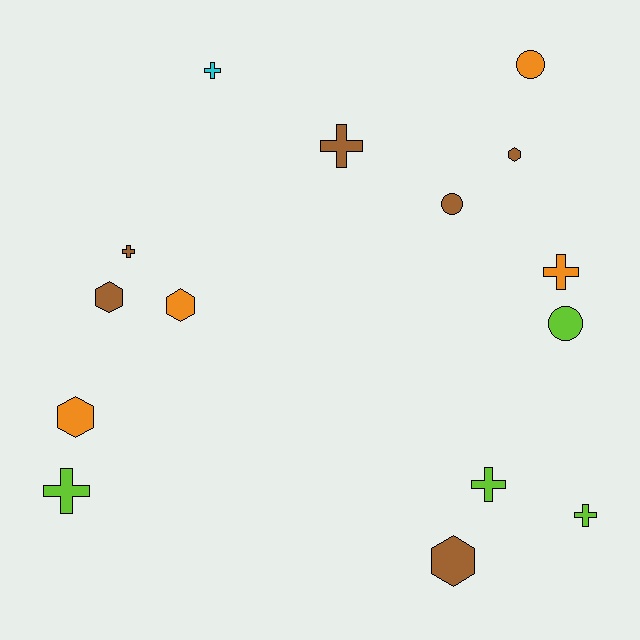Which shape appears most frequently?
Cross, with 7 objects.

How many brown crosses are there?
There are 2 brown crosses.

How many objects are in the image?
There are 15 objects.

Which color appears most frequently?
Brown, with 6 objects.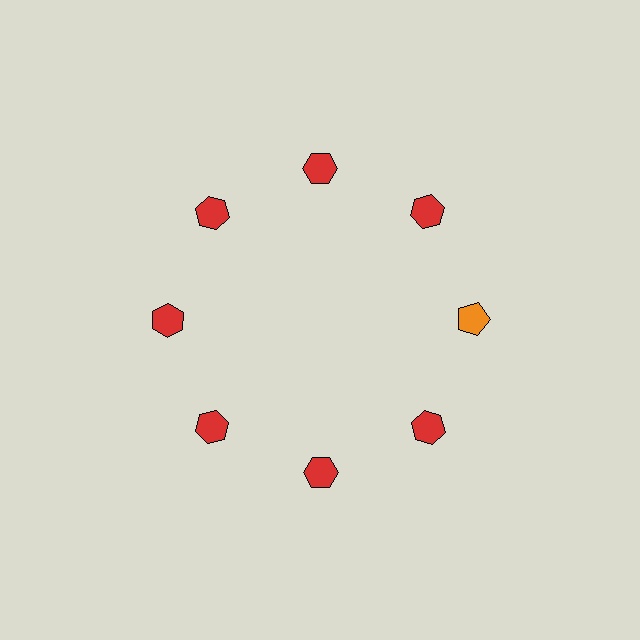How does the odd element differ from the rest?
It differs in both color (orange instead of red) and shape (pentagon instead of hexagon).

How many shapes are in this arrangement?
There are 8 shapes arranged in a ring pattern.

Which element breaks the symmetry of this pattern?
The orange pentagon at roughly the 3 o'clock position breaks the symmetry. All other shapes are red hexagons.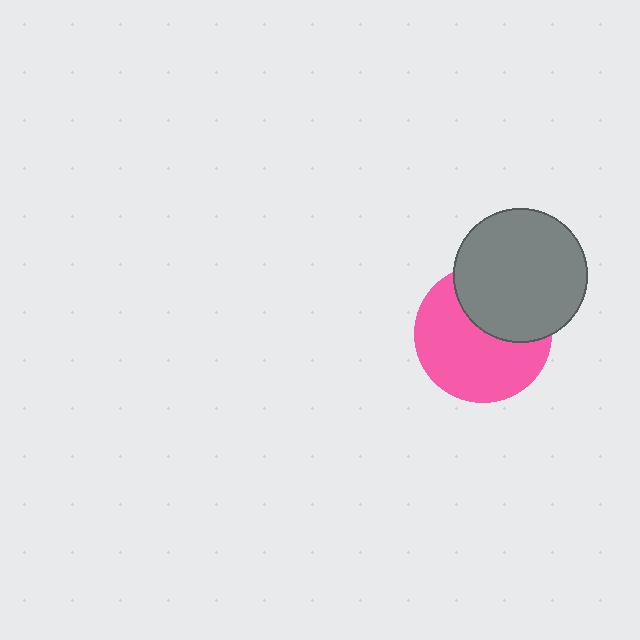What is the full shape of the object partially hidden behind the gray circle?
The partially hidden object is a pink circle.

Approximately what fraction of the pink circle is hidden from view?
Roughly 37% of the pink circle is hidden behind the gray circle.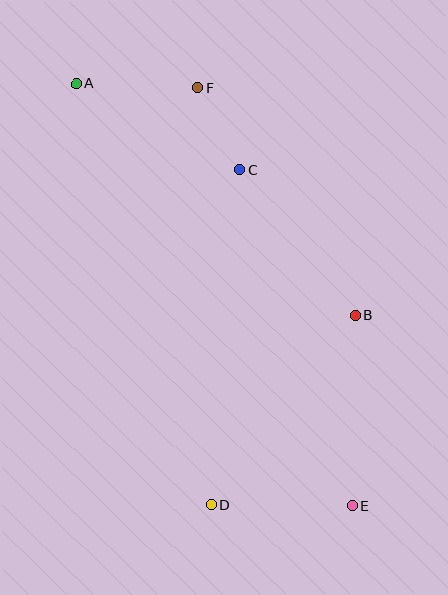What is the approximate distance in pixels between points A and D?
The distance between A and D is approximately 442 pixels.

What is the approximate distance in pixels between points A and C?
The distance between A and C is approximately 184 pixels.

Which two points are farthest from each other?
Points A and E are farthest from each other.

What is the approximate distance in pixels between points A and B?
The distance between A and B is approximately 363 pixels.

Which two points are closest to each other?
Points C and F are closest to each other.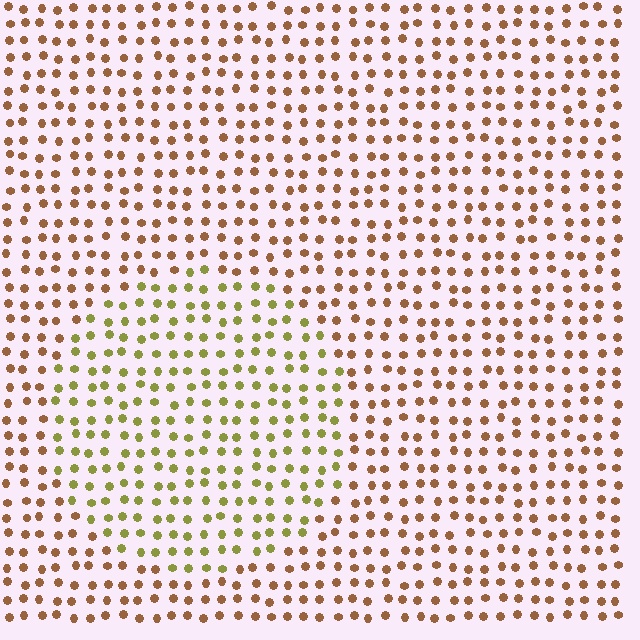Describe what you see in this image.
The image is filled with small brown elements in a uniform arrangement. A circle-shaped region is visible where the elements are tinted to a slightly different hue, forming a subtle color boundary.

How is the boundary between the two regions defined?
The boundary is defined purely by a slight shift in hue (about 46 degrees). Spacing, size, and orientation are identical on both sides.